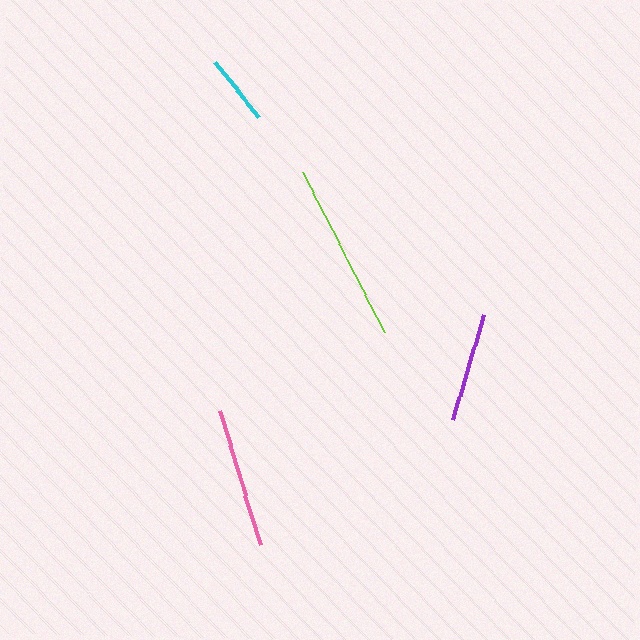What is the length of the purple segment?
The purple segment is approximately 109 pixels long.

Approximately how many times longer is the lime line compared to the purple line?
The lime line is approximately 1.7 times the length of the purple line.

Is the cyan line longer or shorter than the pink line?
The pink line is longer than the cyan line.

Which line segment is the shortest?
The cyan line is the shortest at approximately 70 pixels.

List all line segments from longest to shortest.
From longest to shortest: lime, pink, purple, cyan.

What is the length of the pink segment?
The pink segment is approximately 140 pixels long.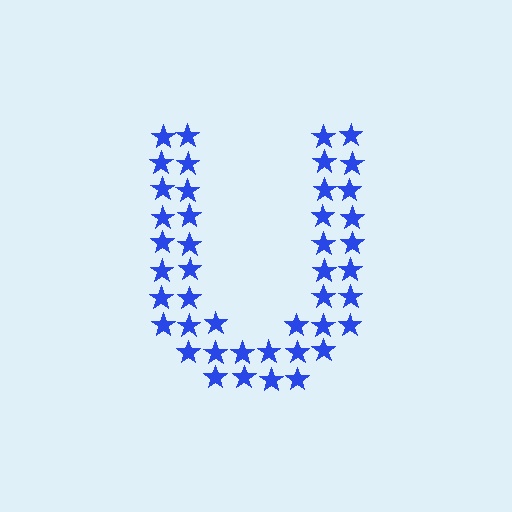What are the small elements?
The small elements are stars.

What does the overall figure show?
The overall figure shows the letter U.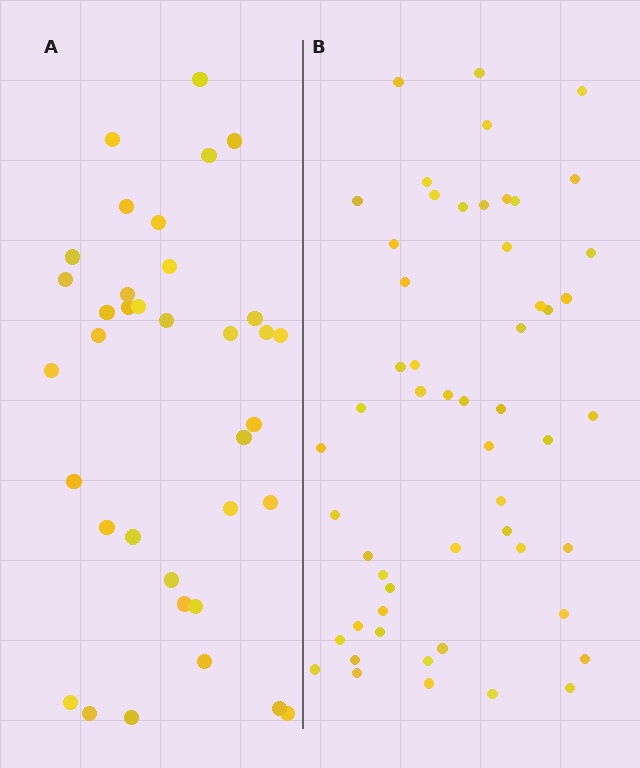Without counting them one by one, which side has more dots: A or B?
Region B (the right region) has more dots.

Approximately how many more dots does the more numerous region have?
Region B has approximately 20 more dots than region A.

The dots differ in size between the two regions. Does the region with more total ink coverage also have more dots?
No. Region A has more total ink coverage because its dots are larger, but region B actually contains more individual dots. Total area can be misleading — the number of items is what matters here.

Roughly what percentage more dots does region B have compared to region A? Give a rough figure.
About 50% more.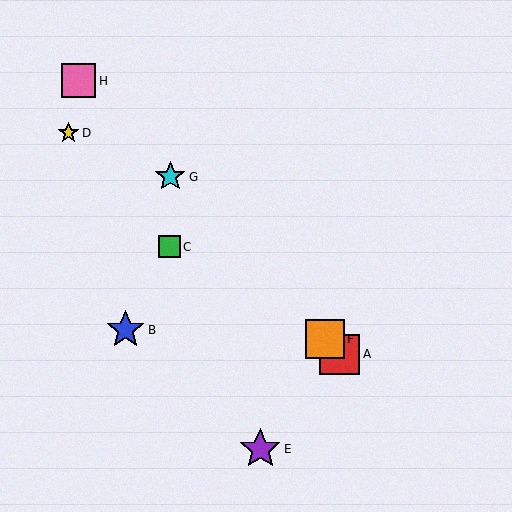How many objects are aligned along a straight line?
4 objects (A, F, G, H) are aligned along a straight line.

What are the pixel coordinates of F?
Object F is at (325, 339).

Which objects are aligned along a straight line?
Objects A, F, G, H are aligned along a straight line.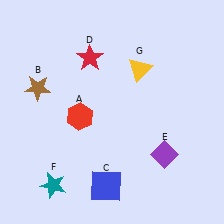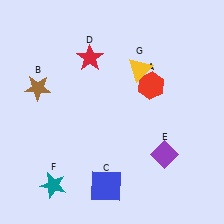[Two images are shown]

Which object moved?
The red hexagon (A) moved right.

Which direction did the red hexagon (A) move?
The red hexagon (A) moved right.